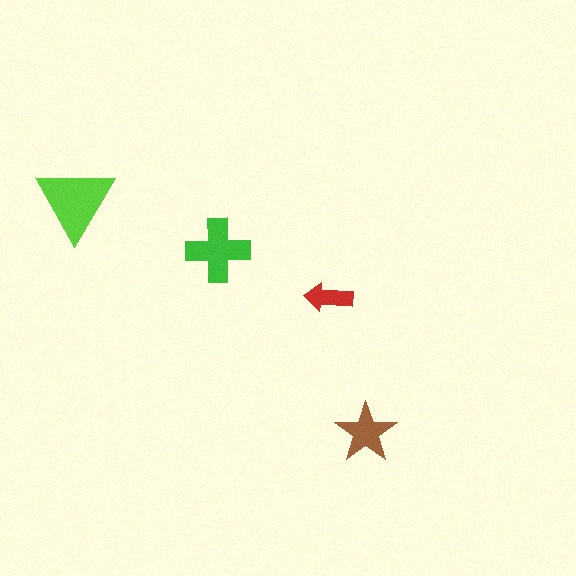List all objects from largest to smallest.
The lime triangle, the green cross, the brown star, the red arrow.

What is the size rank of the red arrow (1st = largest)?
4th.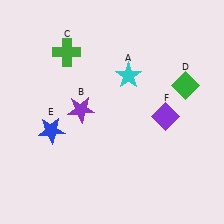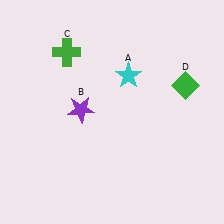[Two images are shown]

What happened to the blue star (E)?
The blue star (E) was removed in Image 2. It was in the bottom-left area of Image 1.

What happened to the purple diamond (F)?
The purple diamond (F) was removed in Image 2. It was in the bottom-right area of Image 1.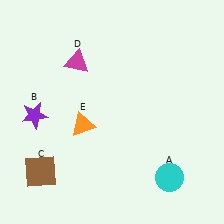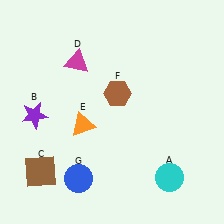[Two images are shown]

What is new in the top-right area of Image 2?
A brown hexagon (F) was added in the top-right area of Image 2.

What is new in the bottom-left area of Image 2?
A blue circle (G) was added in the bottom-left area of Image 2.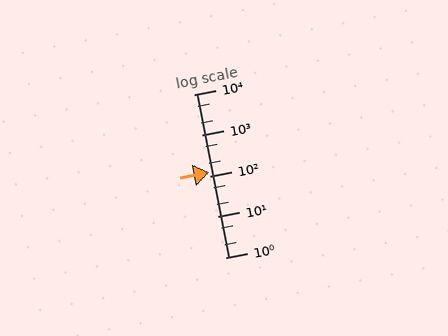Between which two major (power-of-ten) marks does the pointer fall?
The pointer is between 100 and 1000.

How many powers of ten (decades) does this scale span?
The scale spans 4 decades, from 1 to 10000.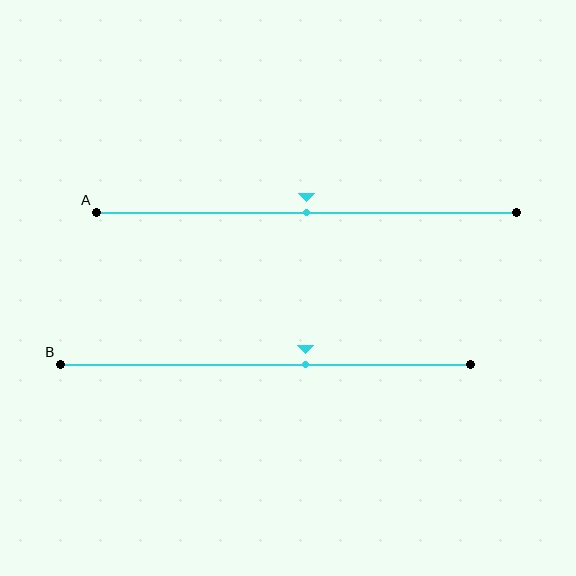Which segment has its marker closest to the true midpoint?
Segment A has its marker closest to the true midpoint.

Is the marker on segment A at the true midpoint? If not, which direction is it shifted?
Yes, the marker on segment A is at the true midpoint.